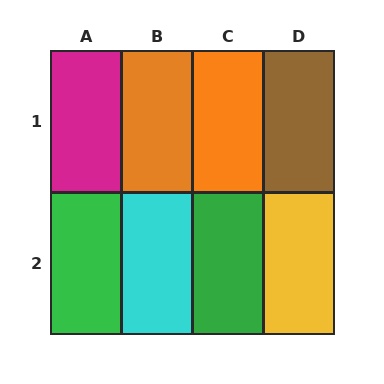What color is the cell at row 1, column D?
Brown.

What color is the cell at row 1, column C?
Orange.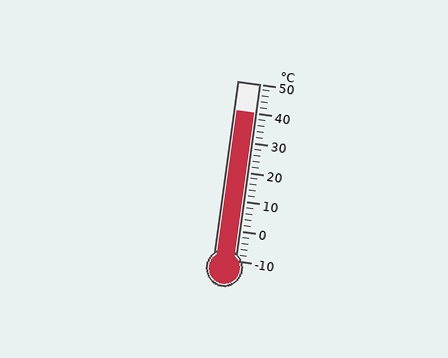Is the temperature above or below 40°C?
The temperature is at 40°C.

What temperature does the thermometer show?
The thermometer shows approximately 40°C.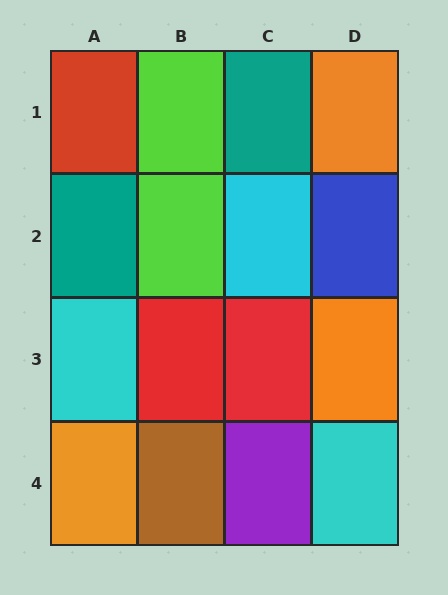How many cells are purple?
1 cell is purple.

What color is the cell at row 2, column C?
Cyan.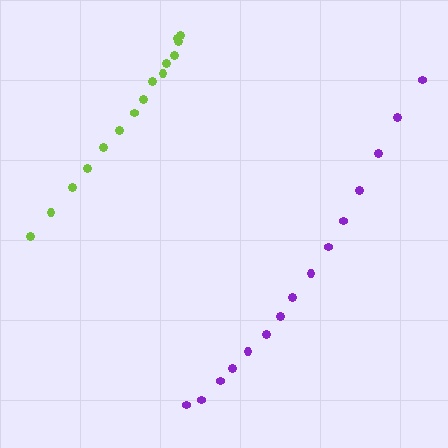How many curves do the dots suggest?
There are 2 distinct paths.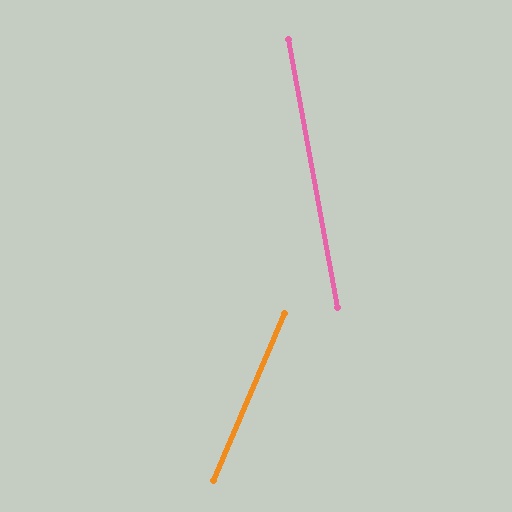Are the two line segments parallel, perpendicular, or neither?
Neither parallel nor perpendicular — they differ by about 33°.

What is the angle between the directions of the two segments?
Approximately 33 degrees.